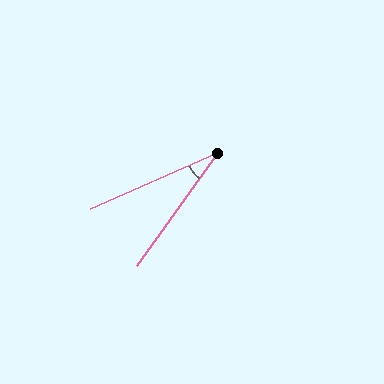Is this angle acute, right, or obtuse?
It is acute.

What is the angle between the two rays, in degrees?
Approximately 30 degrees.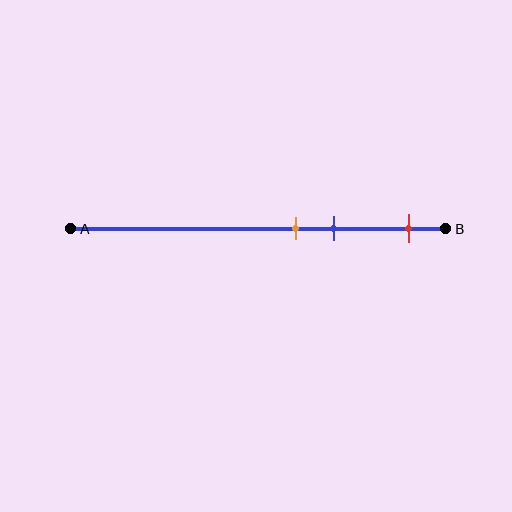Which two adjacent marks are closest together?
The orange and blue marks are the closest adjacent pair.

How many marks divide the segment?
There are 3 marks dividing the segment.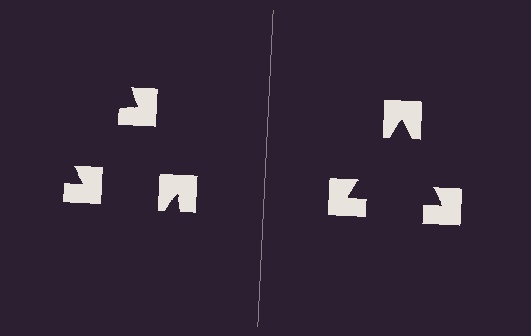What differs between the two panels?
The notched squares are positioned identically on both sides; only the wedge orientations differ. On the right they align to a triangle; on the left they are misaligned.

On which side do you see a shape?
An illusory triangle appears on the right side. On the left side the wedge cuts are rotated, so no coherent shape forms.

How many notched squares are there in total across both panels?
6 — 3 on each side.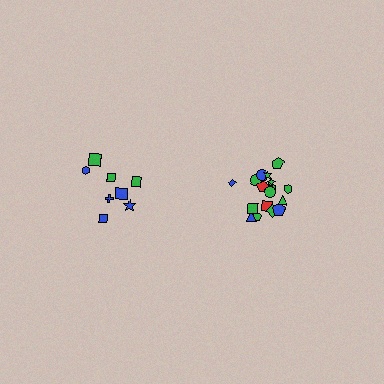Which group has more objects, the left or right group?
The right group.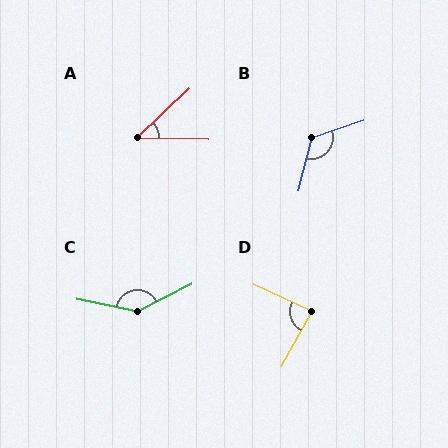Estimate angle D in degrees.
Approximately 86 degrees.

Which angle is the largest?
C, at approximately 142 degrees.